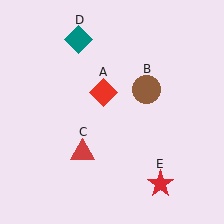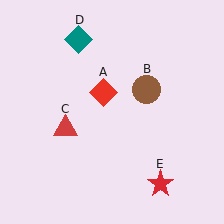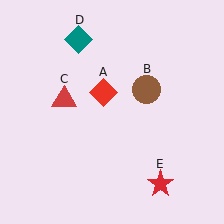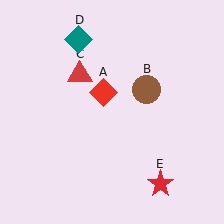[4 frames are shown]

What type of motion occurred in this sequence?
The red triangle (object C) rotated clockwise around the center of the scene.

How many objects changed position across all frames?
1 object changed position: red triangle (object C).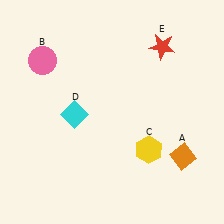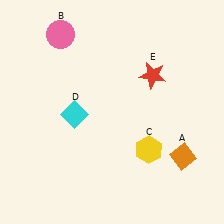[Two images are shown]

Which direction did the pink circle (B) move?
The pink circle (B) moved up.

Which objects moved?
The objects that moved are: the pink circle (B), the red star (E).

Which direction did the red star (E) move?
The red star (E) moved down.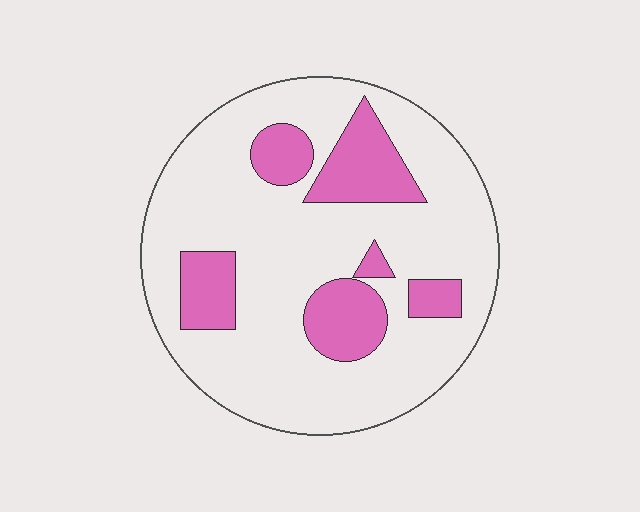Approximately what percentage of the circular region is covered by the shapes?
Approximately 25%.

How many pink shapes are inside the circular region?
6.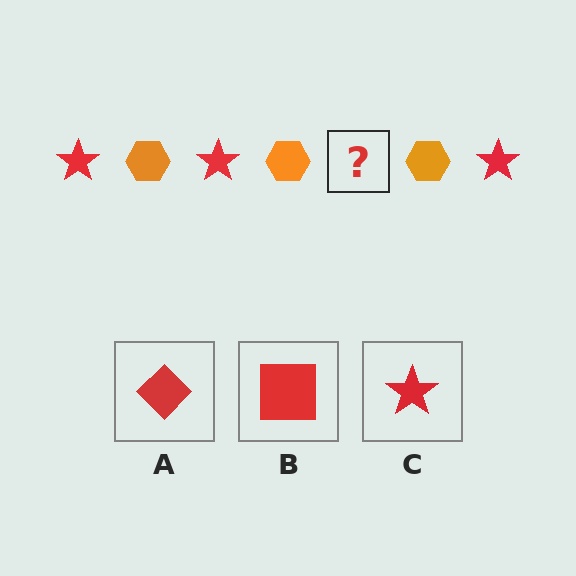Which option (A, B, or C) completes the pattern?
C.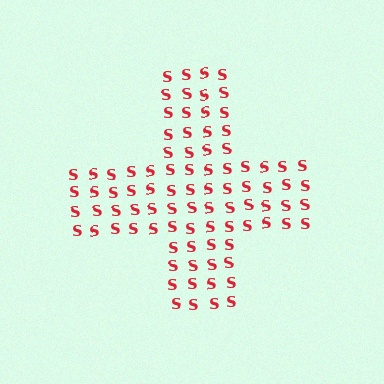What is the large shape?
The large shape is a cross.